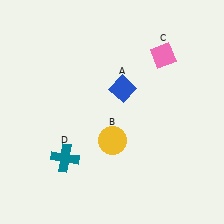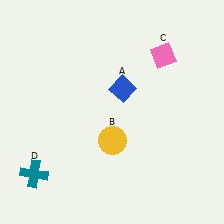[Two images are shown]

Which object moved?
The teal cross (D) moved left.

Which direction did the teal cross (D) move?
The teal cross (D) moved left.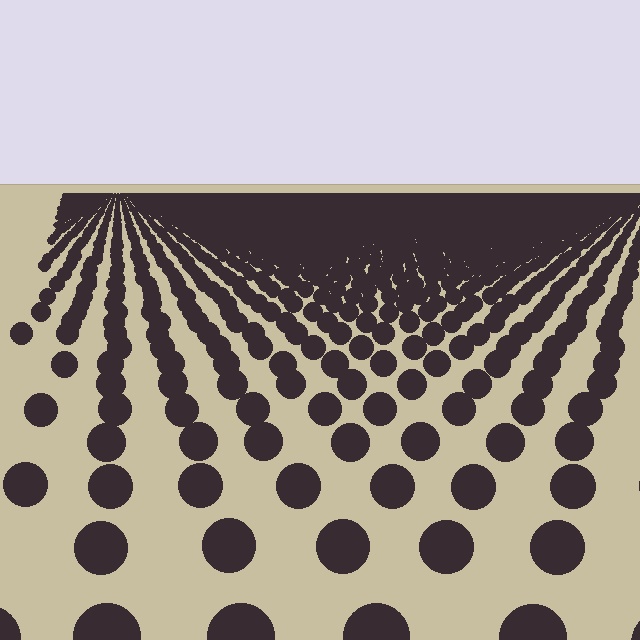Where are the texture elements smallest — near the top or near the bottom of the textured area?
Near the top.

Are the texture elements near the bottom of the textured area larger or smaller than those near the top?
Larger. Near the bottom, elements are closer to the viewer and appear at a bigger on-screen size.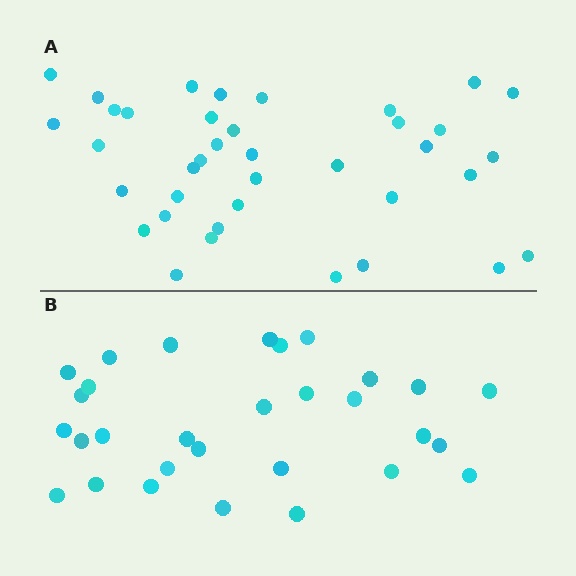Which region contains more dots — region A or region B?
Region A (the top region) has more dots.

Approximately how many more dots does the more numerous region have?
Region A has roughly 8 or so more dots than region B.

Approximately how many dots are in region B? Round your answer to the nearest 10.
About 30 dots.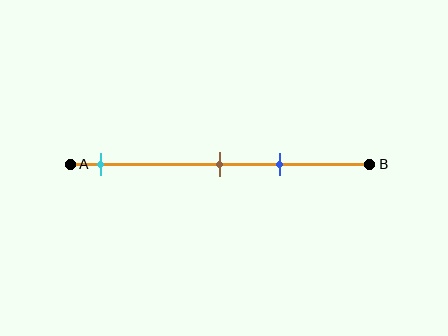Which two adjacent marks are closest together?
The brown and blue marks are the closest adjacent pair.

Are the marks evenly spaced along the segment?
No, the marks are not evenly spaced.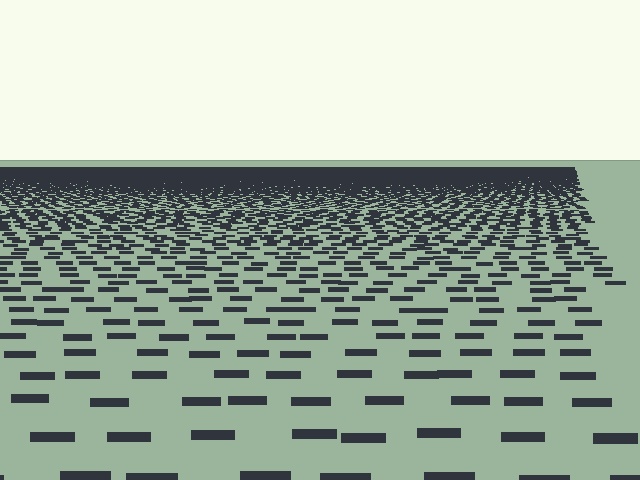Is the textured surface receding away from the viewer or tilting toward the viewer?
The surface is receding away from the viewer. Texture elements get smaller and denser toward the top.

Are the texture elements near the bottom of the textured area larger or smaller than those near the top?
Larger. Near the bottom, elements are closer to the viewer and appear at a bigger on-screen size.